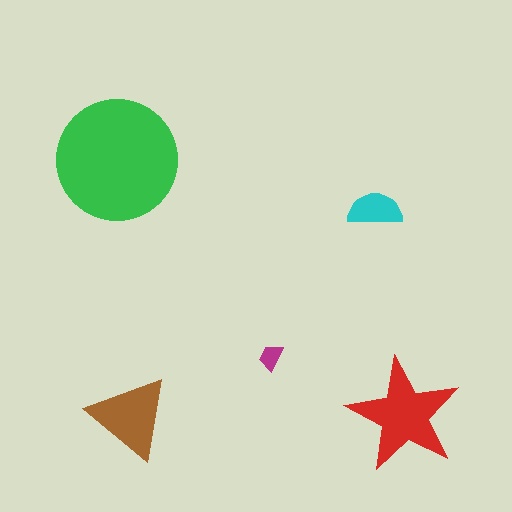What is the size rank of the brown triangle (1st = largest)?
3rd.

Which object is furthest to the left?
The green circle is leftmost.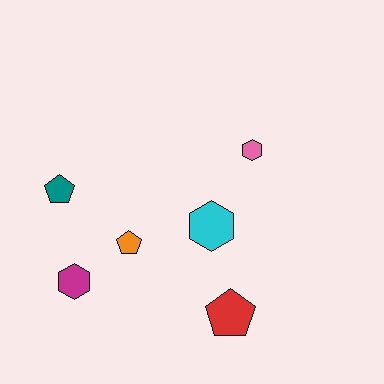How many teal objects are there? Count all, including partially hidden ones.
There is 1 teal object.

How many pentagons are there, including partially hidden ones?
There are 3 pentagons.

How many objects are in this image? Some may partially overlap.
There are 6 objects.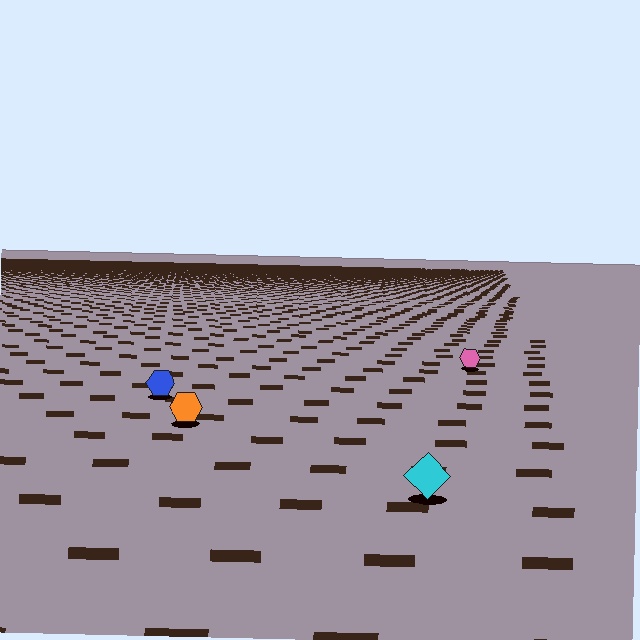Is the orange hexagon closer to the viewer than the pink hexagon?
Yes. The orange hexagon is closer — you can tell from the texture gradient: the ground texture is coarser near it.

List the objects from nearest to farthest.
From nearest to farthest: the cyan diamond, the orange hexagon, the blue hexagon, the pink hexagon.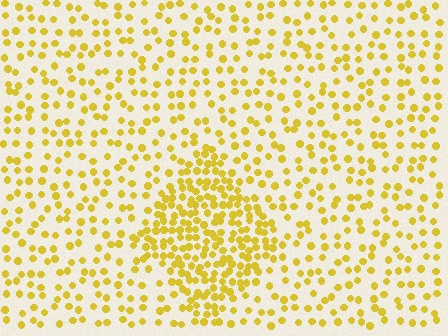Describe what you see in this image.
The image contains small yellow elements arranged at two different densities. A diamond-shaped region is visible where the elements are more densely packed than the surrounding area.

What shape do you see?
I see a diamond.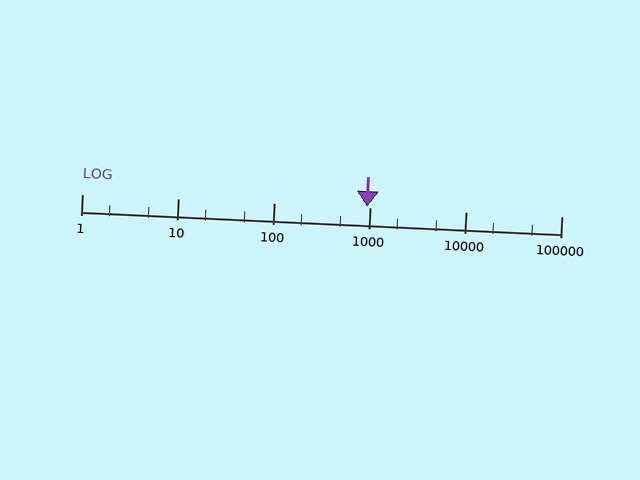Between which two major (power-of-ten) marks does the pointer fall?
The pointer is between 100 and 1000.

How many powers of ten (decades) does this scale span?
The scale spans 5 decades, from 1 to 100000.